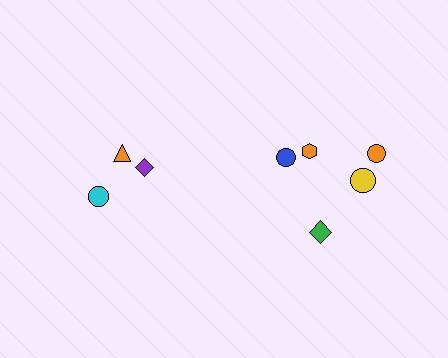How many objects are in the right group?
There are 5 objects.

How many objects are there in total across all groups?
There are 8 objects.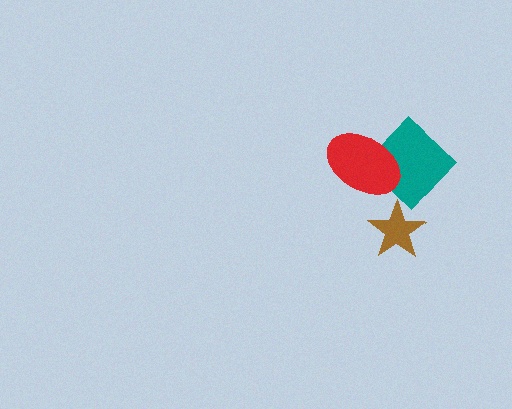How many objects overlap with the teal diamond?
2 objects overlap with the teal diamond.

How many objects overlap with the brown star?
1 object overlaps with the brown star.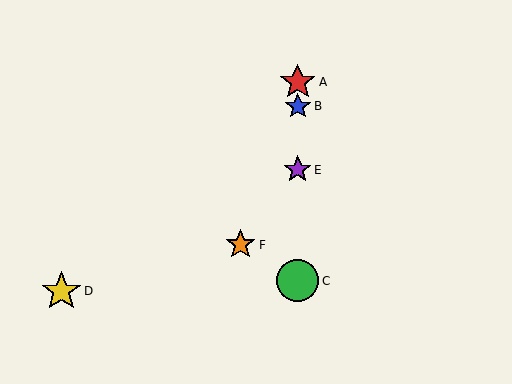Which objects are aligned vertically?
Objects A, B, C, E are aligned vertically.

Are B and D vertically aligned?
No, B is at x≈298 and D is at x≈61.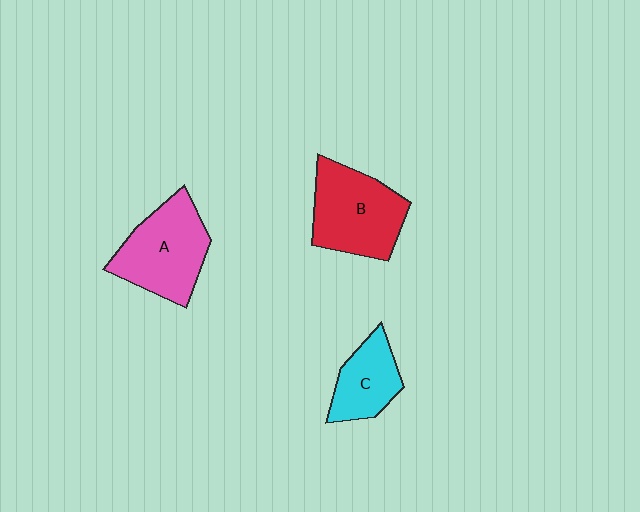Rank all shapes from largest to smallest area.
From largest to smallest: B (red), A (pink), C (cyan).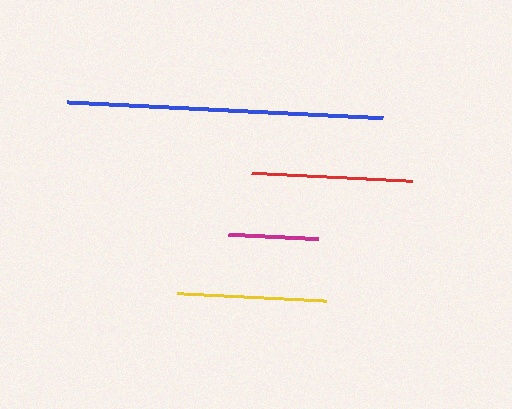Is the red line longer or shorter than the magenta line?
The red line is longer than the magenta line.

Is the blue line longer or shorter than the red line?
The blue line is longer than the red line.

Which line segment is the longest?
The blue line is the longest at approximately 316 pixels.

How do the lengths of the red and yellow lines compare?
The red and yellow lines are approximately the same length.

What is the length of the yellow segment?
The yellow segment is approximately 149 pixels long.